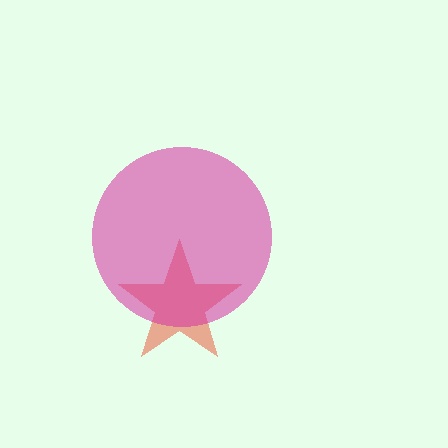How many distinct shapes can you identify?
There are 2 distinct shapes: a red star, a magenta circle.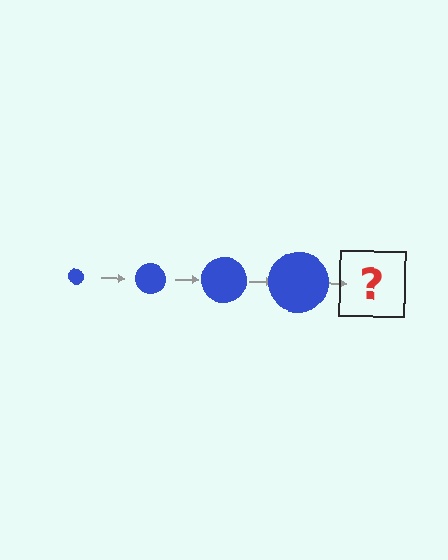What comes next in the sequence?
The next element should be a blue circle, larger than the previous one.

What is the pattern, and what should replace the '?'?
The pattern is that the circle gets progressively larger each step. The '?' should be a blue circle, larger than the previous one.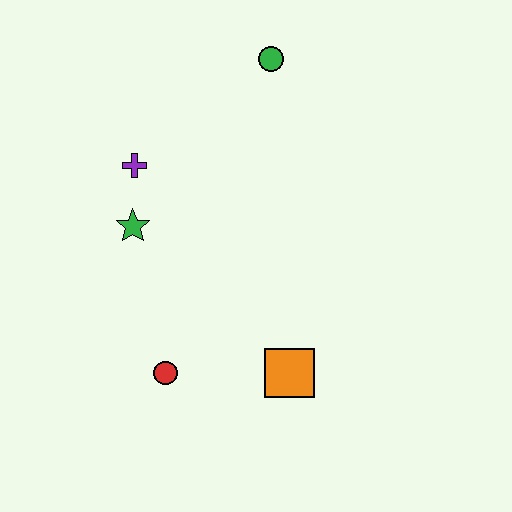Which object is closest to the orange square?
The red circle is closest to the orange square.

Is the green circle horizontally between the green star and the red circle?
No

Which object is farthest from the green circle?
The red circle is farthest from the green circle.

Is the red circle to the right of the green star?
Yes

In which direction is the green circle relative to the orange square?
The green circle is above the orange square.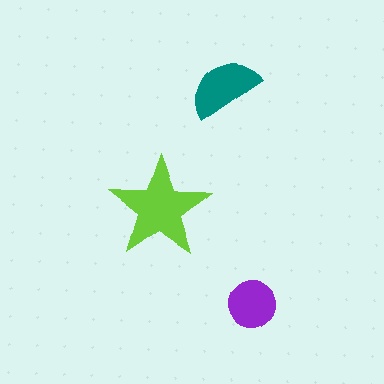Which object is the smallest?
The purple circle.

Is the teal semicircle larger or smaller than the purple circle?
Larger.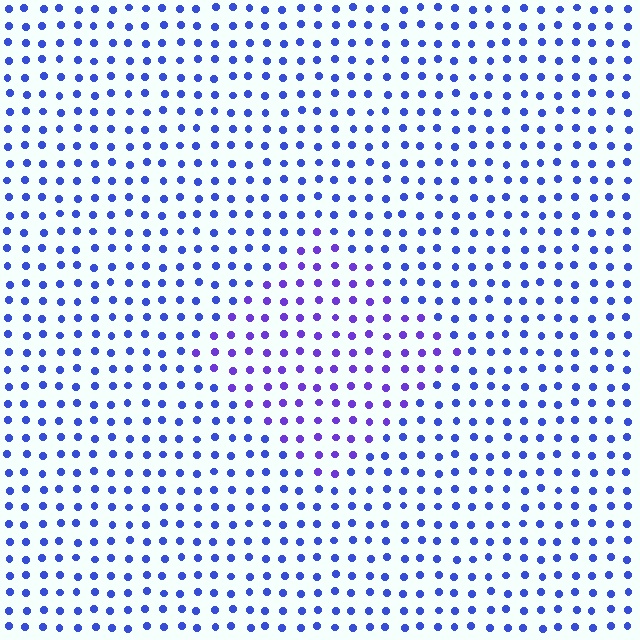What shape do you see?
I see a diamond.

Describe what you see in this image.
The image is filled with small blue elements in a uniform arrangement. A diamond-shaped region is visible where the elements are tinted to a slightly different hue, forming a subtle color boundary.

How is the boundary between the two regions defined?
The boundary is defined purely by a slight shift in hue (about 29 degrees). Spacing, size, and orientation are identical on both sides.